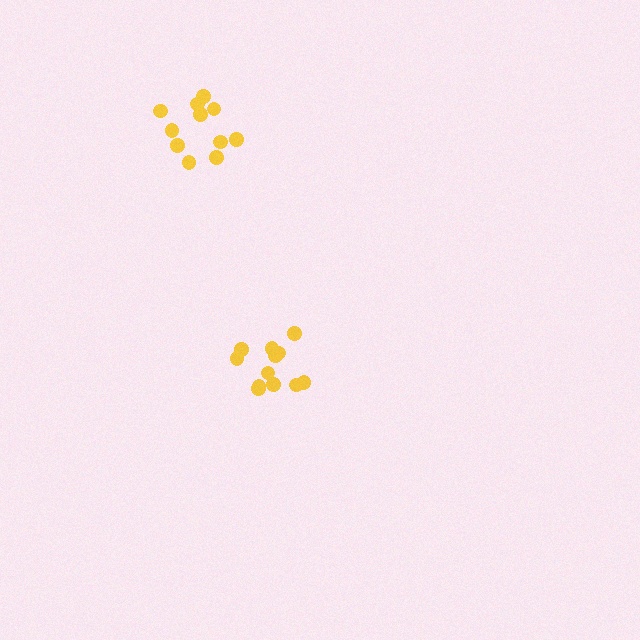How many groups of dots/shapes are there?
There are 2 groups.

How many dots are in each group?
Group 1: 11 dots, Group 2: 12 dots (23 total).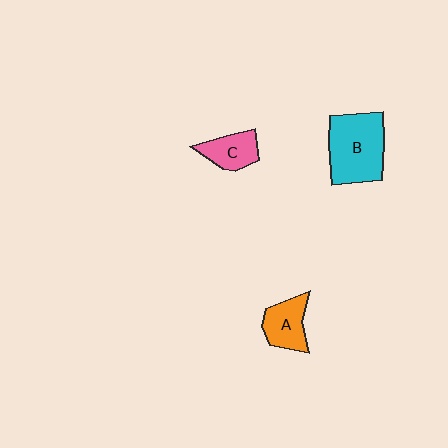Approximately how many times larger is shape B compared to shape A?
Approximately 1.9 times.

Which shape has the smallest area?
Shape C (pink).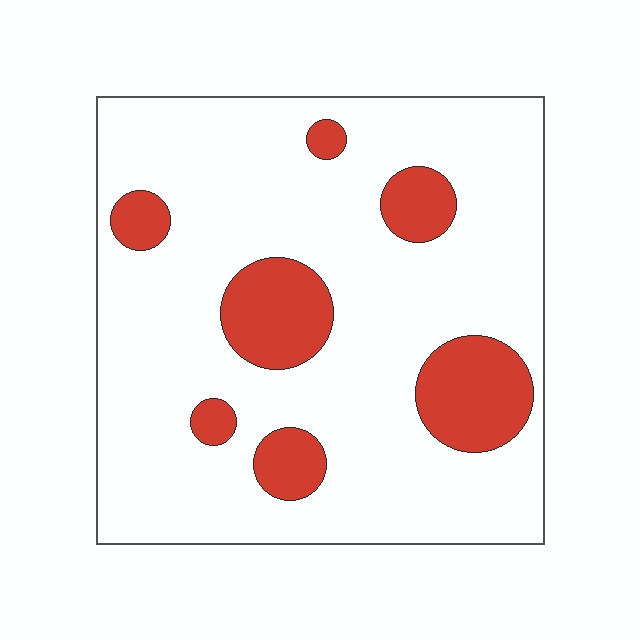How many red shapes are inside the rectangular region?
7.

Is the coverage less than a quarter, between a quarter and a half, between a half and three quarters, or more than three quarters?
Less than a quarter.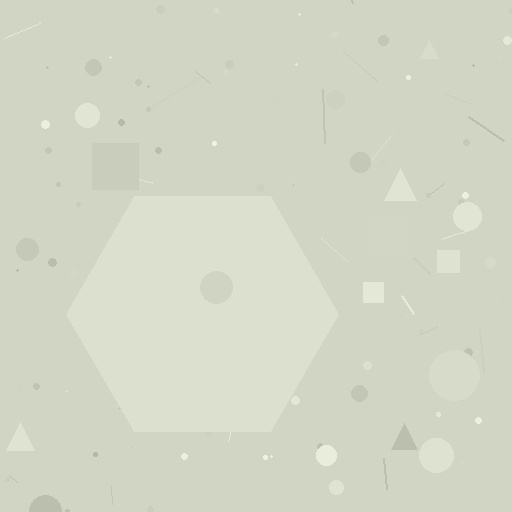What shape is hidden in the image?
A hexagon is hidden in the image.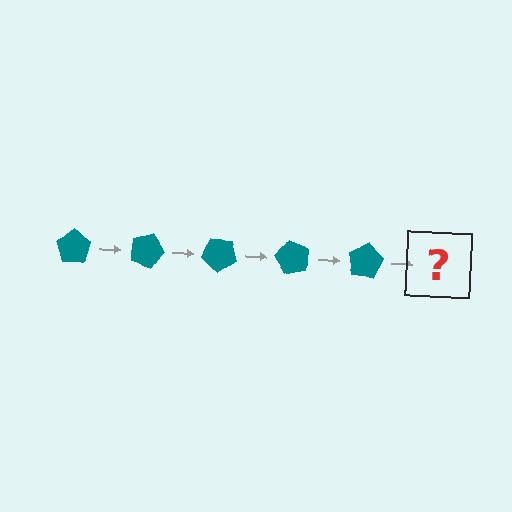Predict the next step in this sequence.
The next step is a teal pentagon rotated 100 degrees.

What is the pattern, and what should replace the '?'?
The pattern is that the pentagon rotates 20 degrees each step. The '?' should be a teal pentagon rotated 100 degrees.